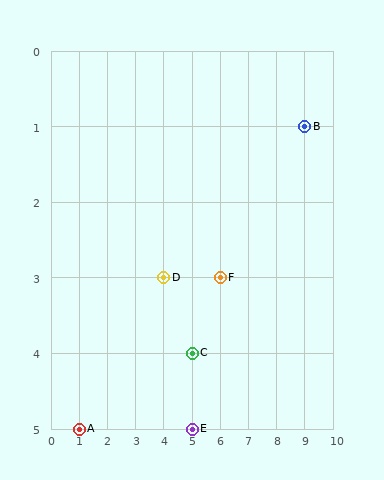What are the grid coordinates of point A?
Point A is at grid coordinates (1, 5).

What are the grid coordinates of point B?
Point B is at grid coordinates (9, 1).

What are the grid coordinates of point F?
Point F is at grid coordinates (6, 3).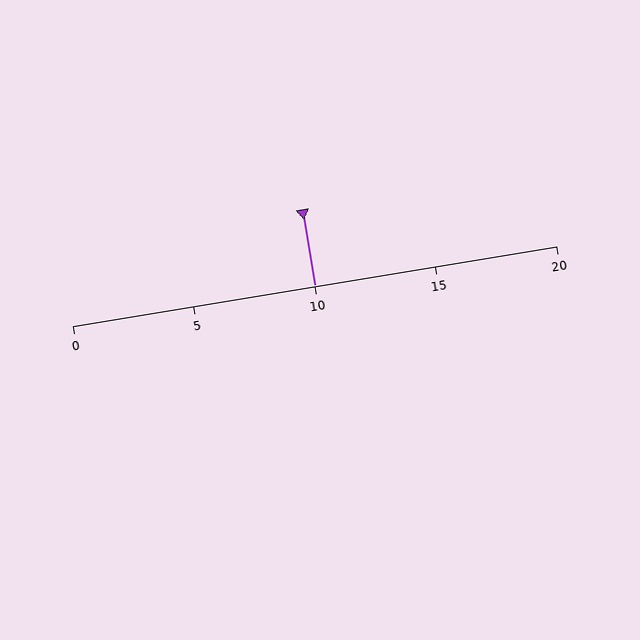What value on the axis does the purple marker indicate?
The marker indicates approximately 10.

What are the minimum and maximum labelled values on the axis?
The axis runs from 0 to 20.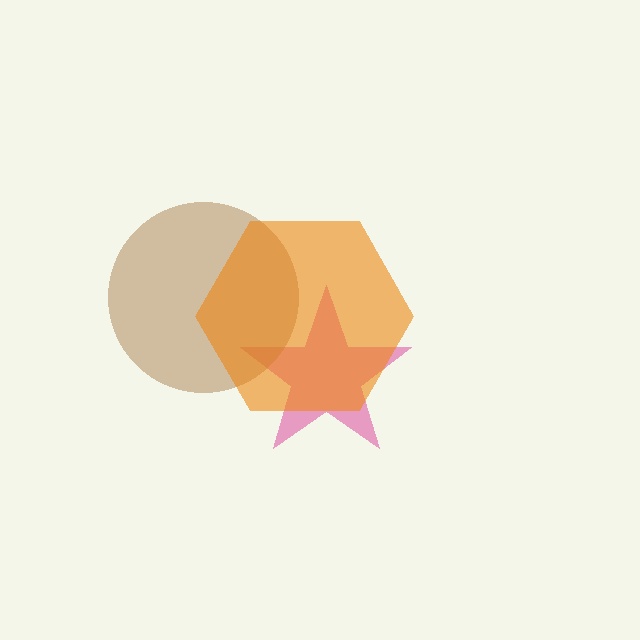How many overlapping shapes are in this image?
There are 3 overlapping shapes in the image.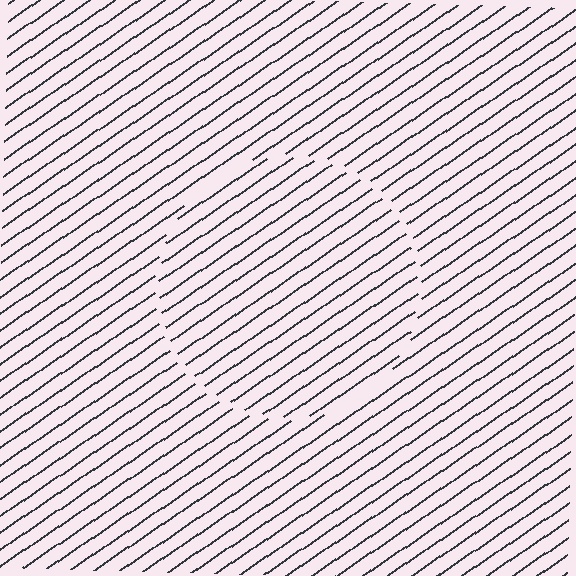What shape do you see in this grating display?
An illusory circle. The interior of the shape contains the same grating, shifted by half a period — the contour is defined by the phase discontinuity where line-ends from the inner and outer gratings abut.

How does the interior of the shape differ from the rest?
The interior of the shape contains the same grating, shifted by half a period — the contour is defined by the phase discontinuity where line-ends from the inner and outer gratings abut.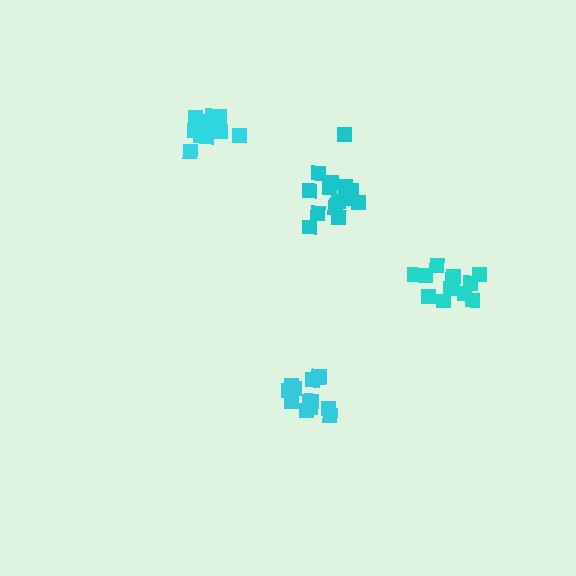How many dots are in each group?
Group 1: 16 dots, Group 2: 13 dots, Group 3: 12 dots, Group 4: 12 dots (53 total).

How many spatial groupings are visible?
There are 4 spatial groupings.